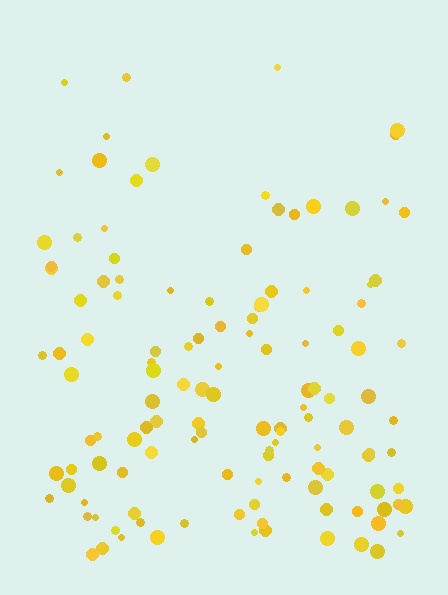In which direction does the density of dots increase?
From top to bottom, with the bottom side densest.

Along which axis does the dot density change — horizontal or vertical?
Vertical.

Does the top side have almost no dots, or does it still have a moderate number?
Still a moderate number, just noticeably fewer than the bottom.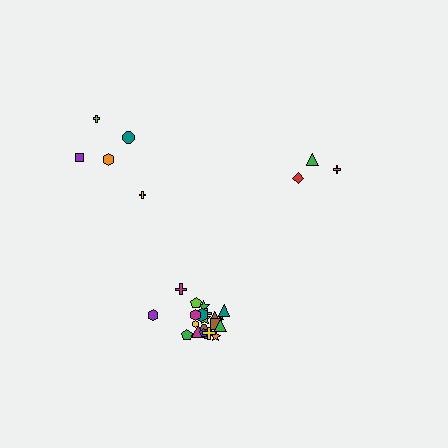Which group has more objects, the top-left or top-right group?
The top-left group.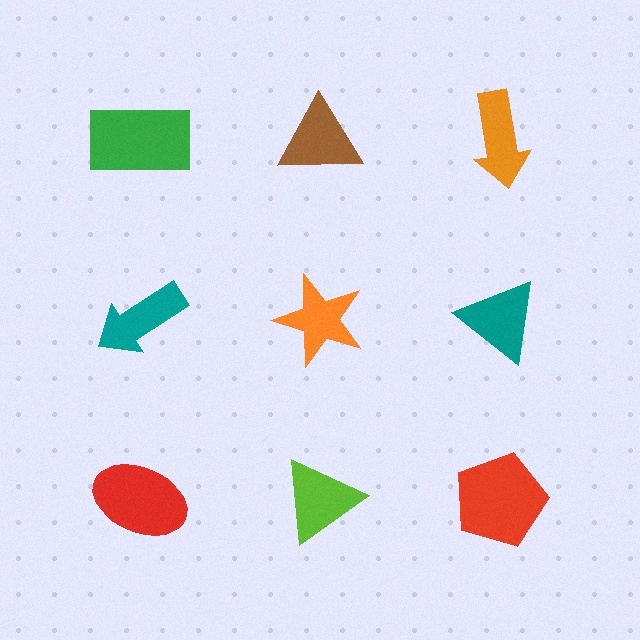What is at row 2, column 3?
A teal triangle.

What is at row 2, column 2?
An orange star.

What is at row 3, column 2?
A lime triangle.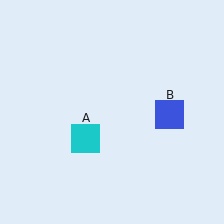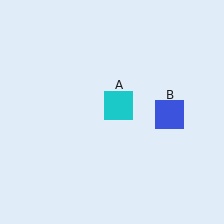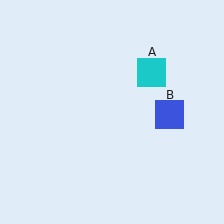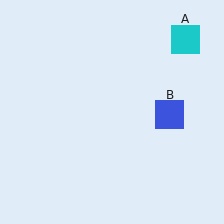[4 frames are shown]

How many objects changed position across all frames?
1 object changed position: cyan square (object A).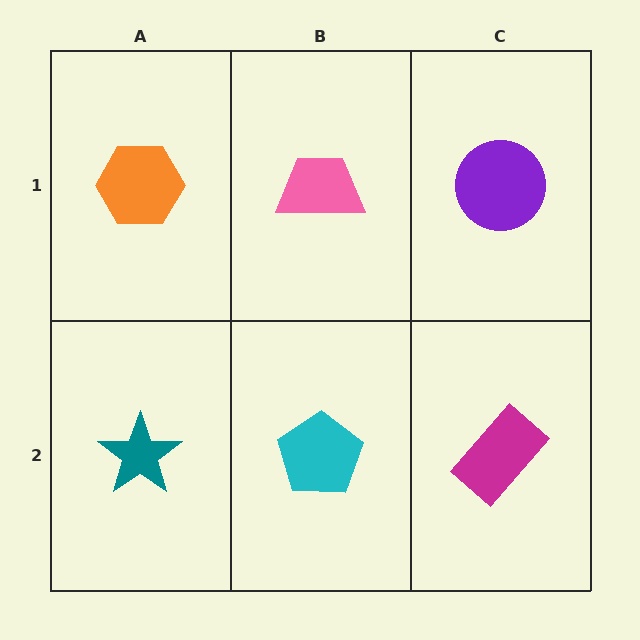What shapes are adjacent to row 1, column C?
A magenta rectangle (row 2, column C), a pink trapezoid (row 1, column B).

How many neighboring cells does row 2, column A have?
2.